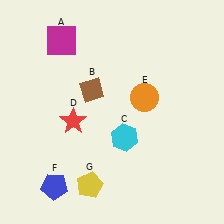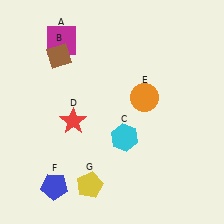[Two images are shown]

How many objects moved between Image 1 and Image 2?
1 object moved between the two images.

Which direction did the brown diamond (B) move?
The brown diamond (B) moved up.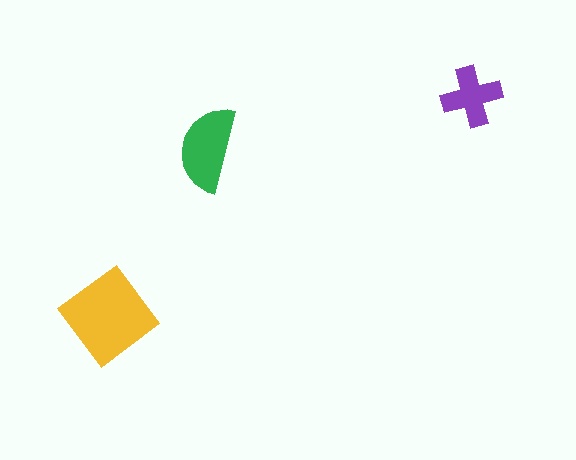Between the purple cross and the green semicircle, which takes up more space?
The green semicircle.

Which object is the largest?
The yellow diamond.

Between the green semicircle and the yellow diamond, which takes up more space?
The yellow diamond.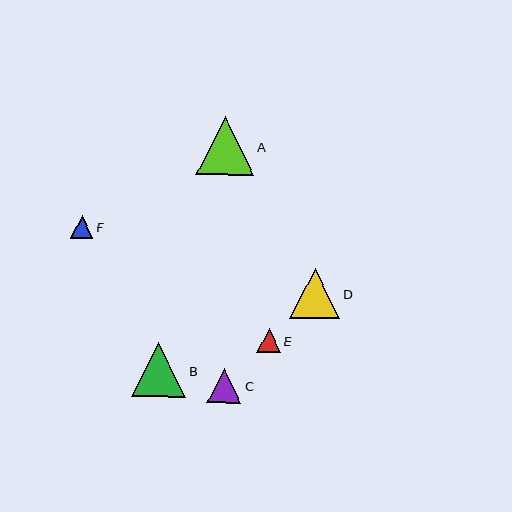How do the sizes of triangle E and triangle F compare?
Triangle E and triangle F are approximately the same size.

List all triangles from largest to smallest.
From largest to smallest: A, B, D, C, E, F.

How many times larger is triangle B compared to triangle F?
Triangle B is approximately 2.4 times the size of triangle F.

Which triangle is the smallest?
Triangle F is the smallest with a size of approximately 23 pixels.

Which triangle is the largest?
Triangle A is the largest with a size of approximately 58 pixels.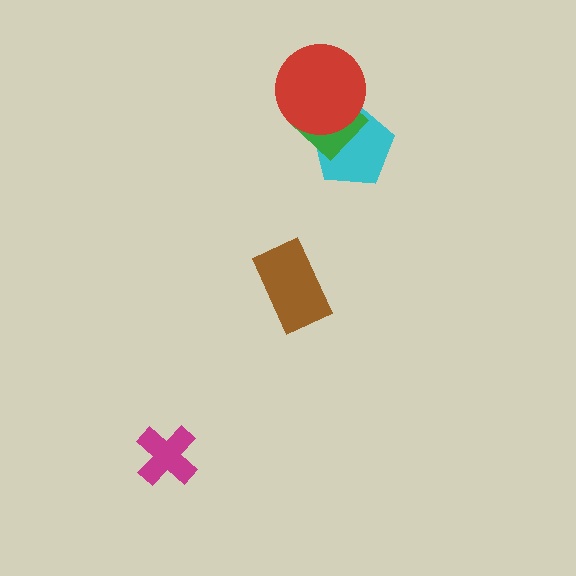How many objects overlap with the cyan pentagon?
2 objects overlap with the cyan pentagon.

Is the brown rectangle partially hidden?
No, no other shape covers it.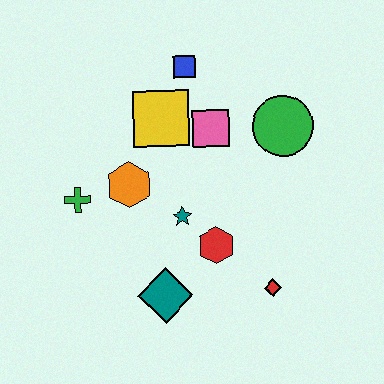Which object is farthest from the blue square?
The red diamond is farthest from the blue square.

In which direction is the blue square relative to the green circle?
The blue square is to the left of the green circle.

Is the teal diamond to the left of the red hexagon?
Yes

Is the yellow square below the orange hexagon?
No